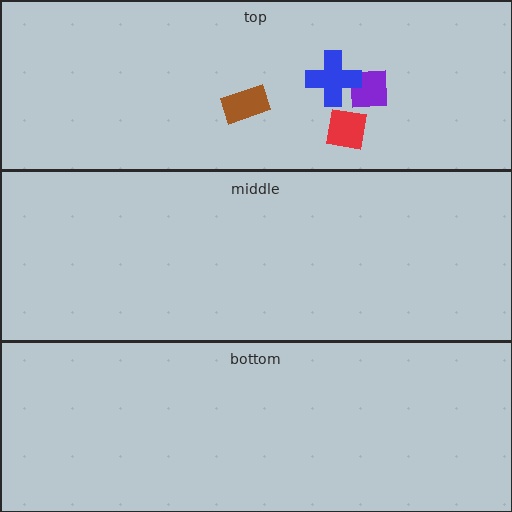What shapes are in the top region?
The purple square, the brown rectangle, the blue cross, the red square.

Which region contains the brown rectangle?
The top region.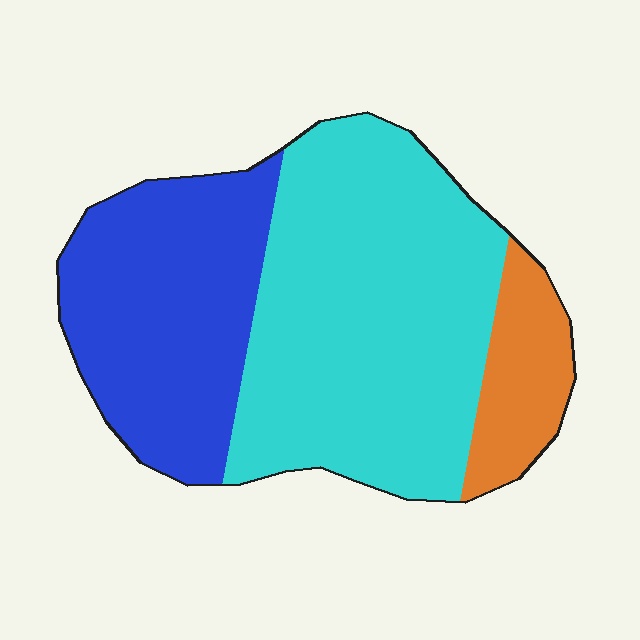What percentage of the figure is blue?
Blue takes up about one third (1/3) of the figure.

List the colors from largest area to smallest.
From largest to smallest: cyan, blue, orange.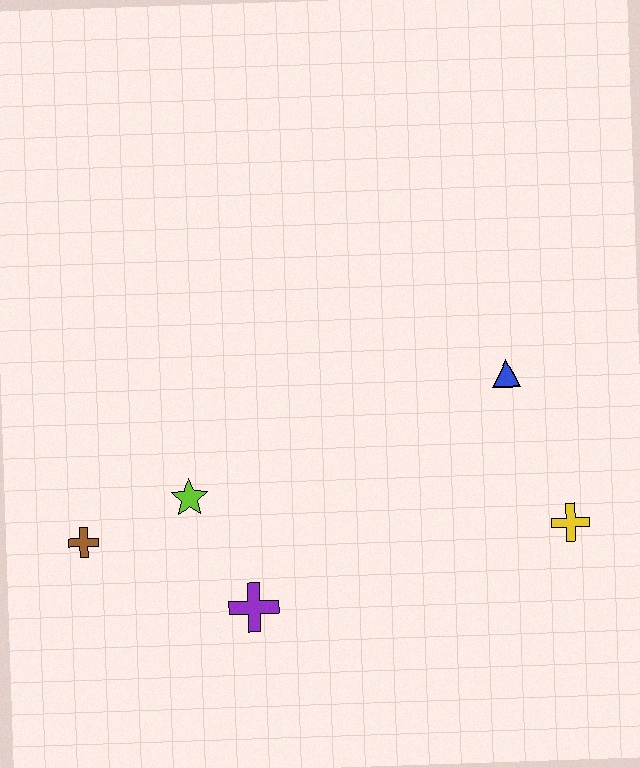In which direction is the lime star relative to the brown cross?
The lime star is to the right of the brown cross.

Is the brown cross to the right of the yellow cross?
No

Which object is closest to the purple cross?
The lime star is closest to the purple cross.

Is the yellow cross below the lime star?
Yes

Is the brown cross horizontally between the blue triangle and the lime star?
No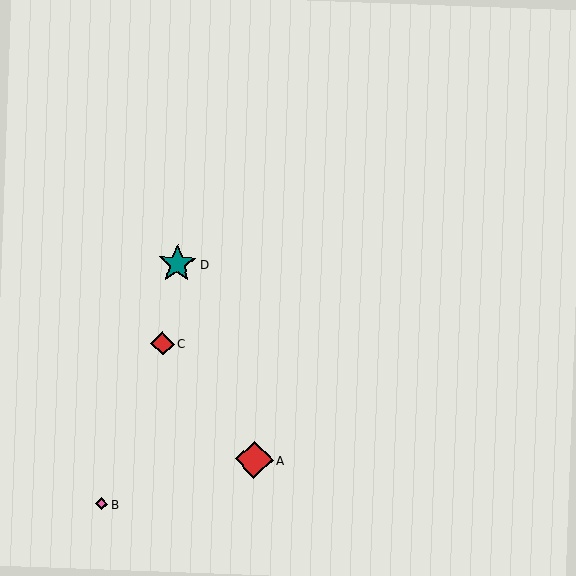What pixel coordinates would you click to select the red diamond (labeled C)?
Click at (162, 344) to select the red diamond C.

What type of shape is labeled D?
Shape D is a teal star.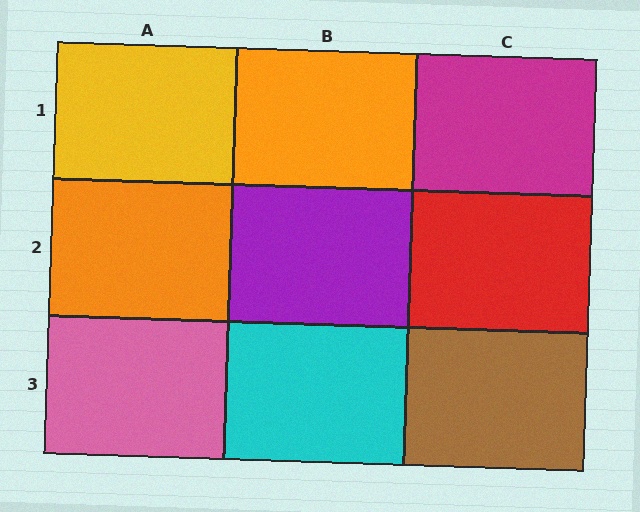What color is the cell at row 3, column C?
Brown.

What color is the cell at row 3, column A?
Pink.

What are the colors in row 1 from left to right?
Yellow, orange, magenta.